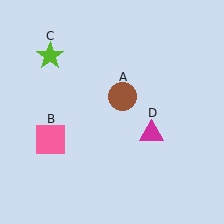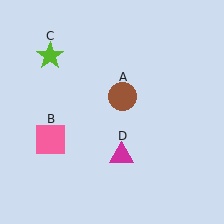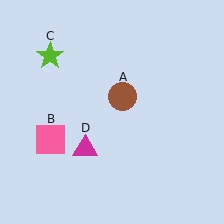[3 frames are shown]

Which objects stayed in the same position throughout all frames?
Brown circle (object A) and pink square (object B) and lime star (object C) remained stationary.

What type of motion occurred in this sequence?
The magenta triangle (object D) rotated clockwise around the center of the scene.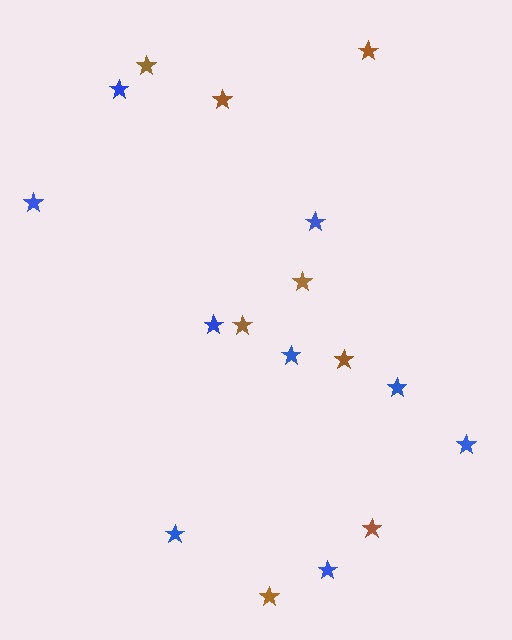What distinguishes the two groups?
There are 2 groups: one group of brown stars (8) and one group of blue stars (9).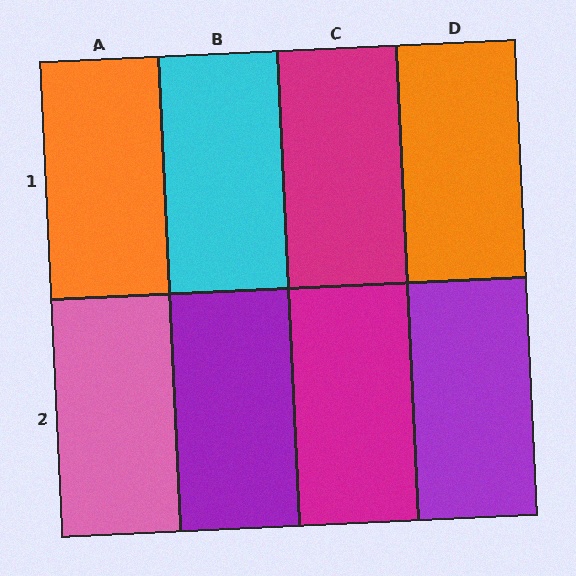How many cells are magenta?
2 cells are magenta.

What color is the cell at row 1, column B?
Cyan.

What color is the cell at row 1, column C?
Magenta.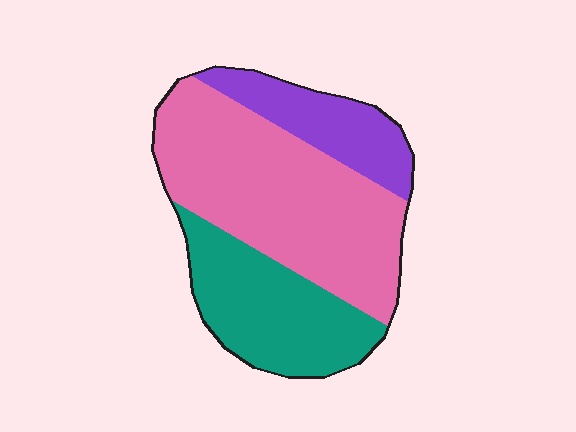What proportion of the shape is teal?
Teal takes up between a quarter and a half of the shape.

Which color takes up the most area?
Pink, at roughly 50%.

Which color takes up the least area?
Purple, at roughly 20%.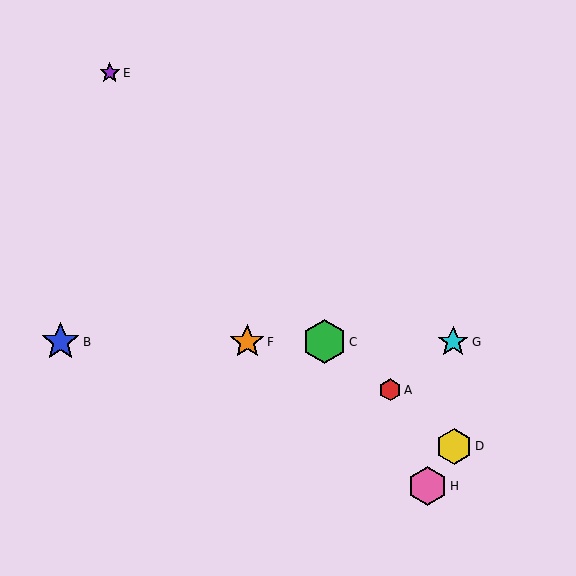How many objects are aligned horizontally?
4 objects (B, C, F, G) are aligned horizontally.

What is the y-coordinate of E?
Object E is at y≈73.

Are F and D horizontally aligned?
No, F is at y≈342 and D is at y≈446.